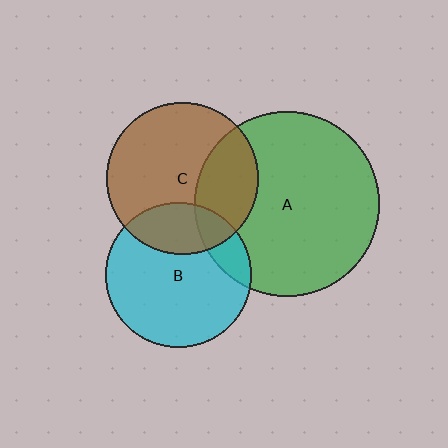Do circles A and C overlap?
Yes.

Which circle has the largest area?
Circle A (green).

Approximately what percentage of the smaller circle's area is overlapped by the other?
Approximately 30%.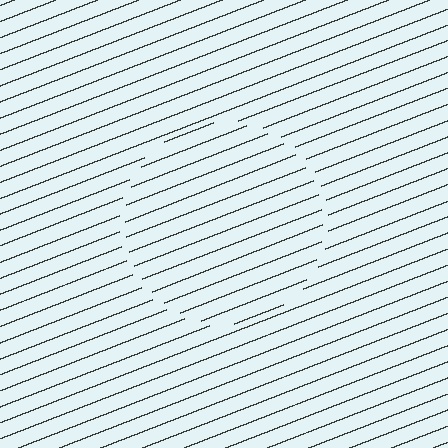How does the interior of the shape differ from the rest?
The interior of the shape contains the same grating, shifted by half a period — the contour is defined by the phase discontinuity where line-ends from the inner and outer gratings abut.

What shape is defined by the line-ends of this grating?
An illusory circle. The interior of the shape contains the same grating, shifted by half a period — the contour is defined by the phase discontinuity where line-ends from the inner and outer gratings abut.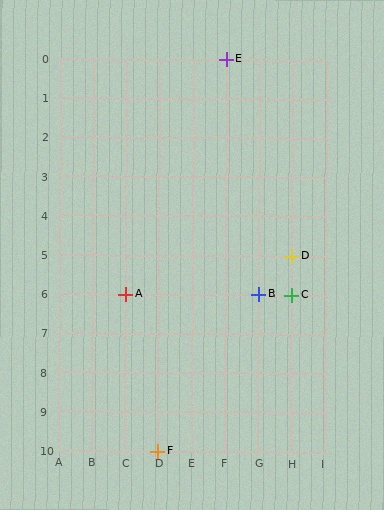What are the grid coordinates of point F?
Point F is at grid coordinates (D, 10).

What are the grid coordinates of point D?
Point D is at grid coordinates (H, 5).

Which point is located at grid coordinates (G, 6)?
Point B is at (G, 6).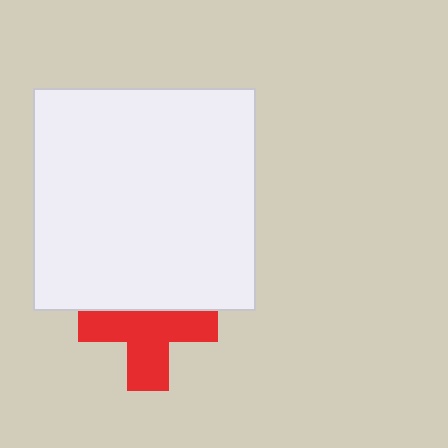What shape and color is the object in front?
The object in front is a white square.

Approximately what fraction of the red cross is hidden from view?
Roughly 38% of the red cross is hidden behind the white square.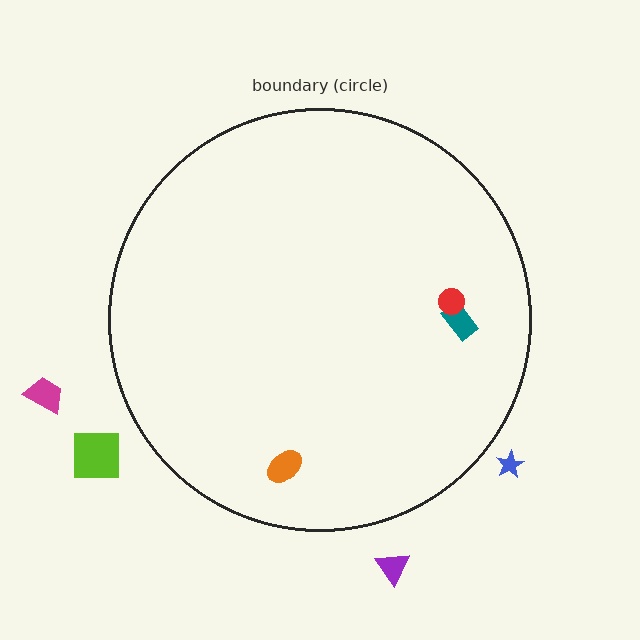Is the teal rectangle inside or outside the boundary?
Inside.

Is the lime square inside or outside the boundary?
Outside.